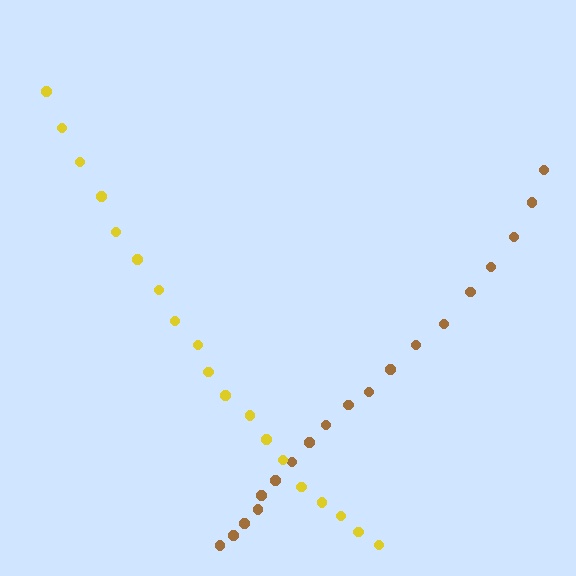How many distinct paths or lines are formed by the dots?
There are 2 distinct paths.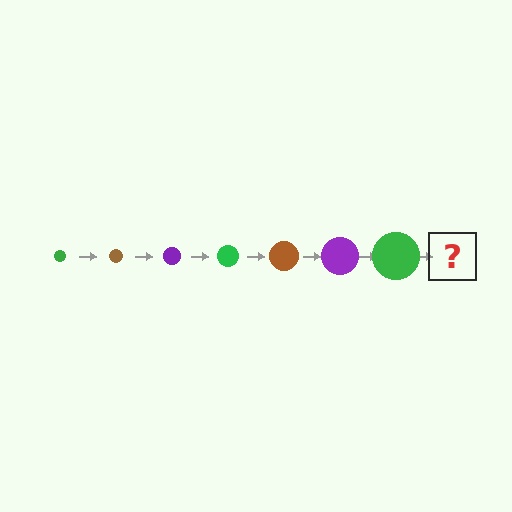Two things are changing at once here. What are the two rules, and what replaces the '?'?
The two rules are that the circle grows larger each step and the color cycles through green, brown, and purple. The '?' should be a brown circle, larger than the previous one.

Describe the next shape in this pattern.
It should be a brown circle, larger than the previous one.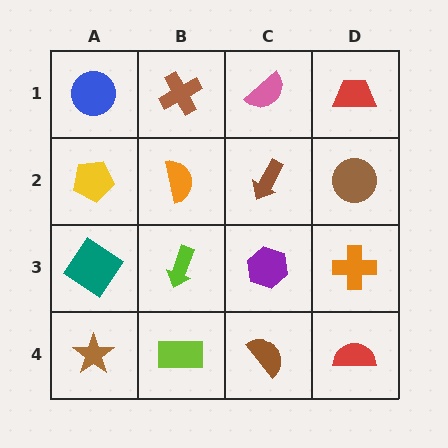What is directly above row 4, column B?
A lime arrow.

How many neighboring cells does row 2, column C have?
4.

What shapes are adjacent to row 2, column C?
A pink semicircle (row 1, column C), a purple hexagon (row 3, column C), an orange semicircle (row 2, column B), a brown circle (row 2, column D).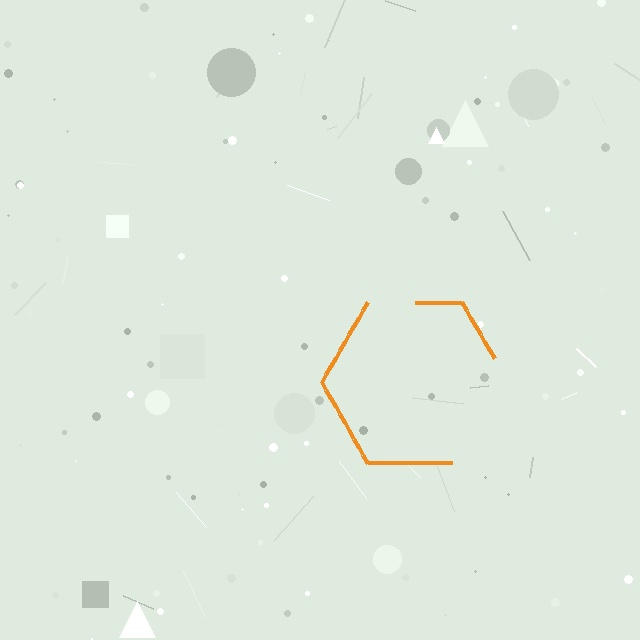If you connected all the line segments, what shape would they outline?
They would outline a hexagon.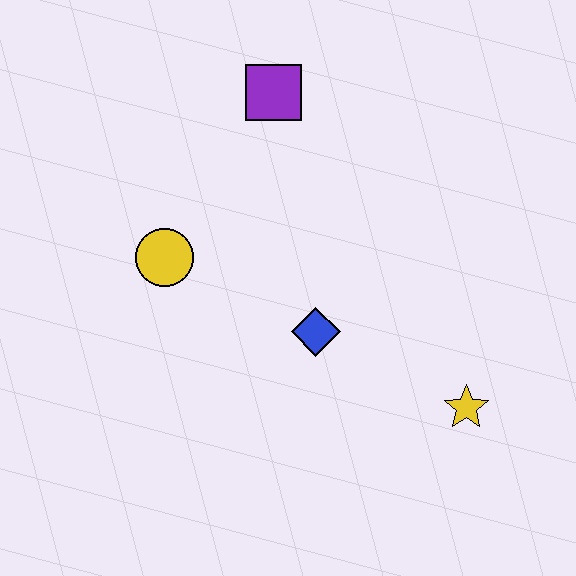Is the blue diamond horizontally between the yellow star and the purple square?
Yes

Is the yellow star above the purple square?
No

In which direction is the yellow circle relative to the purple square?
The yellow circle is below the purple square.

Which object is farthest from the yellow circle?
The yellow star is farthest from the yellow circle.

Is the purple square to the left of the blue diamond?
Yes